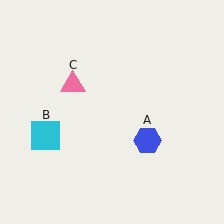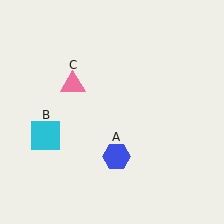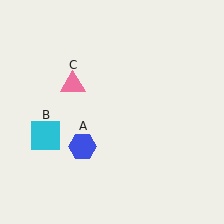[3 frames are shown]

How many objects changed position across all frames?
1 object changed position: blue hexagon (object A).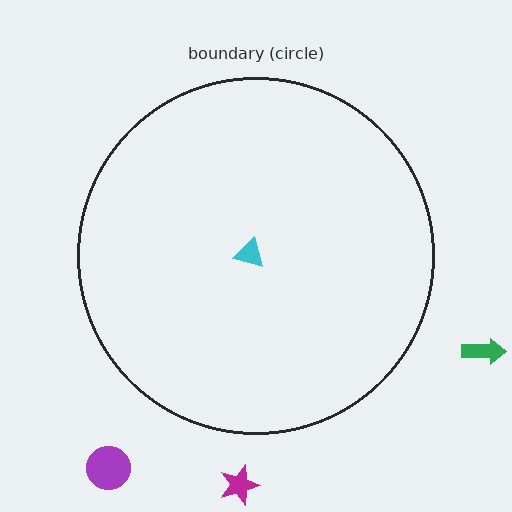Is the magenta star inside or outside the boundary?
Outside.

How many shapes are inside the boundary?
1 inside, 3 outside.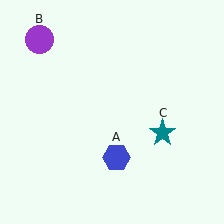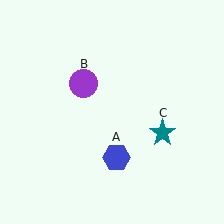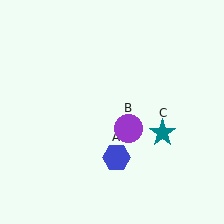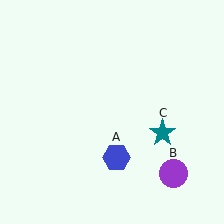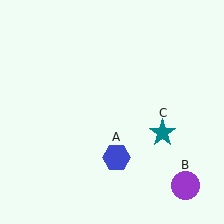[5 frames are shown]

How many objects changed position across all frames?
1 object changed position: purple circle (object B).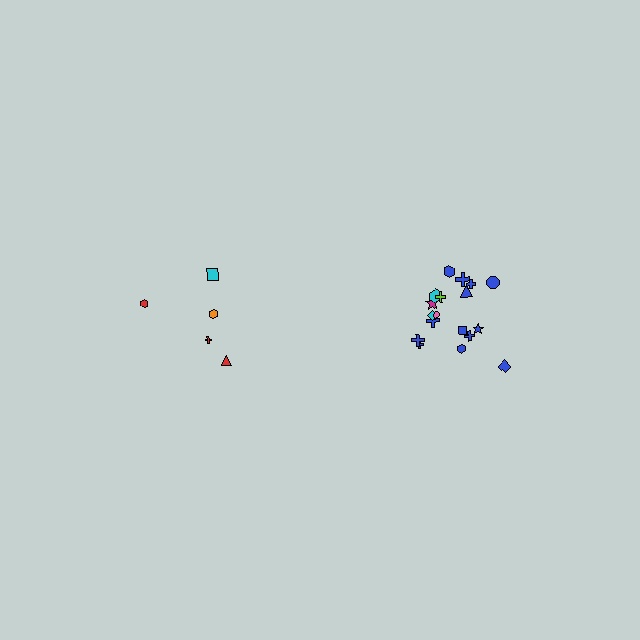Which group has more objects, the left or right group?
The right group.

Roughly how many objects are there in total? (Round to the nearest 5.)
Roughly 25 objects in total.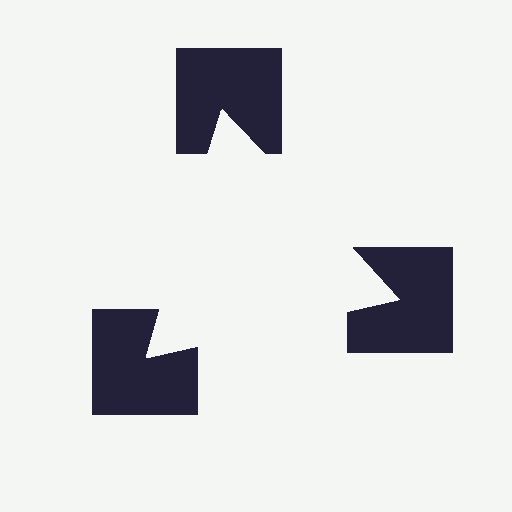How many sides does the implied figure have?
3 sides.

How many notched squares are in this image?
There are 3 — one at each vertex of the illusory triangle.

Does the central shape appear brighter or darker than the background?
It typically appears slightly brighter than the background, even though no actual brightness change is drawn.